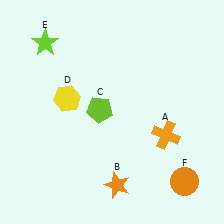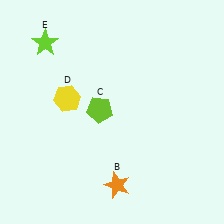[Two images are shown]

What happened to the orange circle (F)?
The orange circle (F) was removed in Image 2. It was in the bottom-right area of Image 1.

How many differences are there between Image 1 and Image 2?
There are 2 differences between the two images.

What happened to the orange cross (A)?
The orange cross (A) was removed in Image 2. It was in the bottom-right area of Image 1.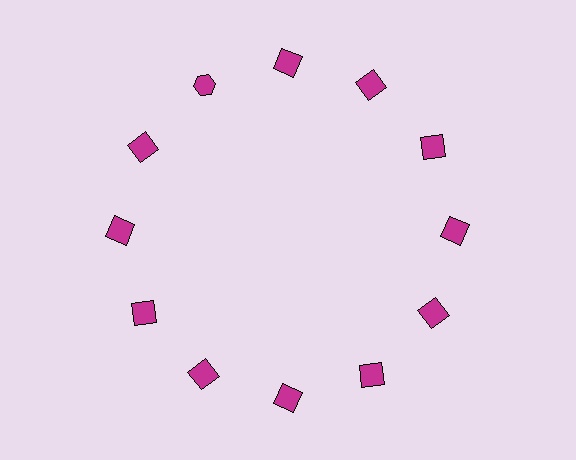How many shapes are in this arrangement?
There are 12 shapes arranged in a ring pattern.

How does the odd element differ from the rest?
It has a different shape: hexagon instead of square.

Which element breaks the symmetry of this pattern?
The magenta hexagon at roughly the 11 o'clock position breaks the symmetry. All other shapes are magenta squares.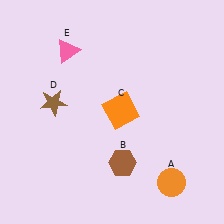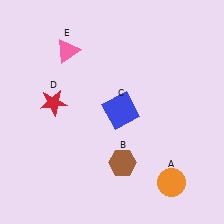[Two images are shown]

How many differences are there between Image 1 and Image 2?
There are 2 differences between the two images.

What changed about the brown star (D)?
In Image 1, D is brown. In Image 2, it changed to red.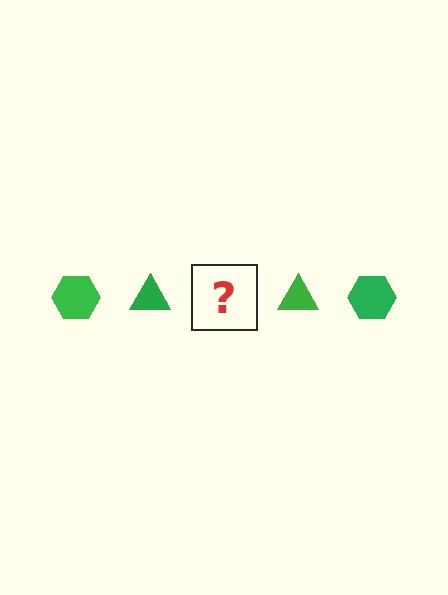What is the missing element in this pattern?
The missing element is a green hexagon.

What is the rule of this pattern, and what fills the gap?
The rule is that the pattern cycles through hexagon, triangle shapes in green. The gap should be filled with a green hexagon.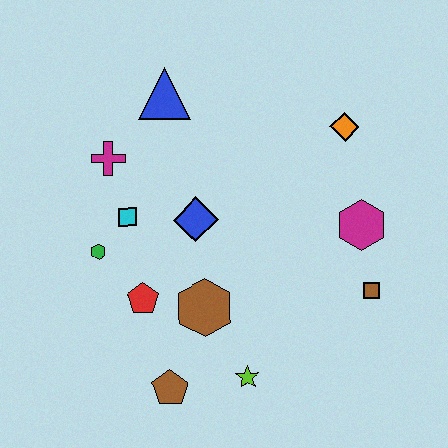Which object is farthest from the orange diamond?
The brown pentagon is farthest from the orange diamond.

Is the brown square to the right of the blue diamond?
Yes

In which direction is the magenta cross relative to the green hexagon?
The magenta cross is above the green hexagon.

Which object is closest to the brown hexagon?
The red pentagon is closest to the brown hexagon.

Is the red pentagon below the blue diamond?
Yes